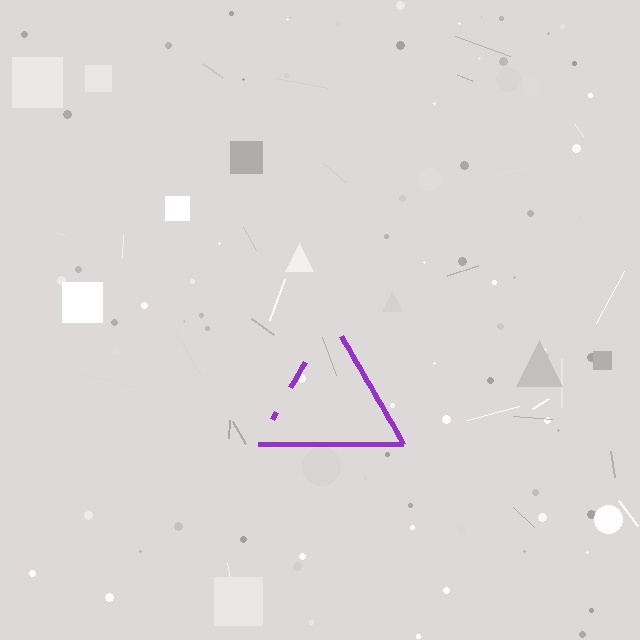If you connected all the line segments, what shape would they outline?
They would outline a triangle.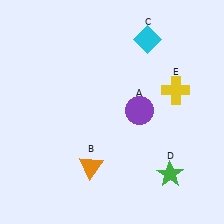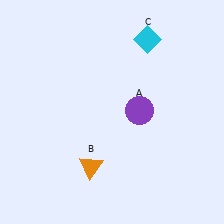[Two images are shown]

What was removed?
The green star (D), the yellow cross (E) were removed in Image 2.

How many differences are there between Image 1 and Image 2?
There are 2 differences between the two images.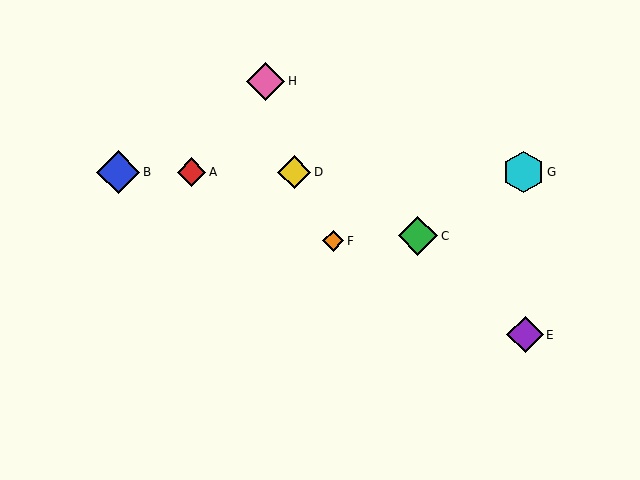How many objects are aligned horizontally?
4 objects (A, B, D, G) are aligned horizontally.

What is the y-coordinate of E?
Object E is at y≈335.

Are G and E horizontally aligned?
No, G is at y≈172 and E is at y≈335.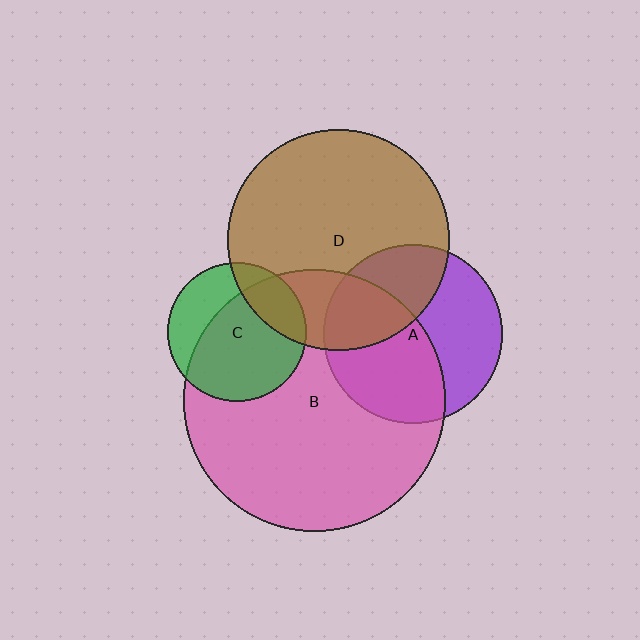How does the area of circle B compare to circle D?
Approximately 1.4 times.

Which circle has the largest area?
Circle B (pink).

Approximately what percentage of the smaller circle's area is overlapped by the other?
Approximately 25%.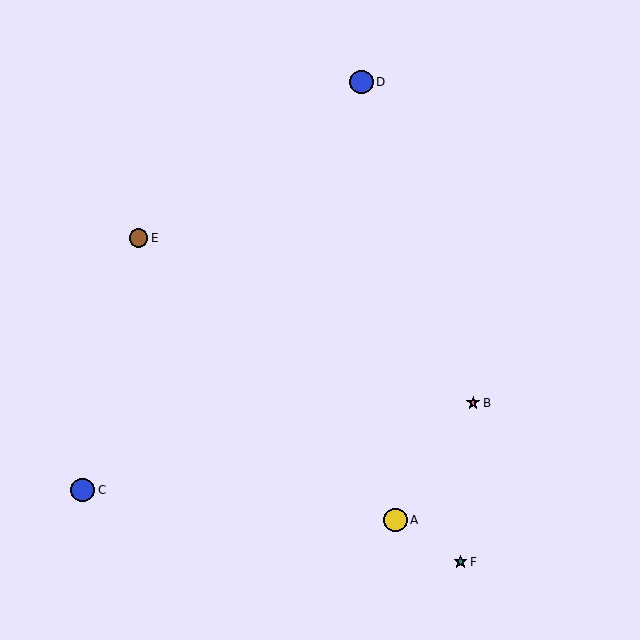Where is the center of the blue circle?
The center of the blue circle is at (83, 490).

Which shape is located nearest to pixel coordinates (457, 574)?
The teal star (labeled F) at (460, 562) is nearest to that location.